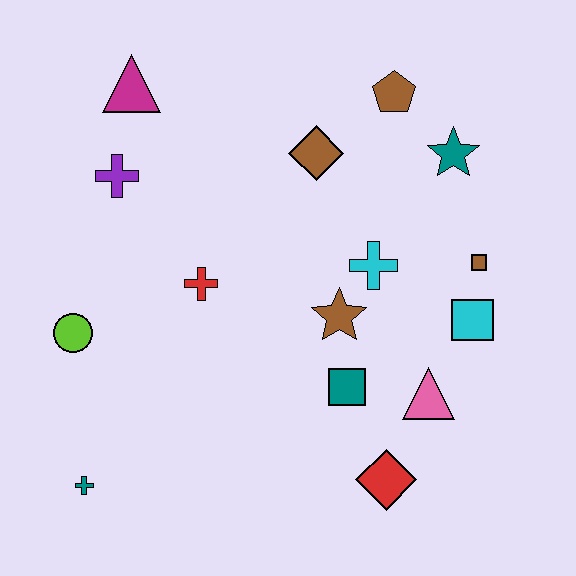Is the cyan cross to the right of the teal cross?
Yes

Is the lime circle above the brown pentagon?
No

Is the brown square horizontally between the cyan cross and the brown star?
No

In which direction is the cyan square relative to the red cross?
The cyan square is to the right of the red cross.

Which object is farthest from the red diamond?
The magenta triangle is farthest from the red diamond.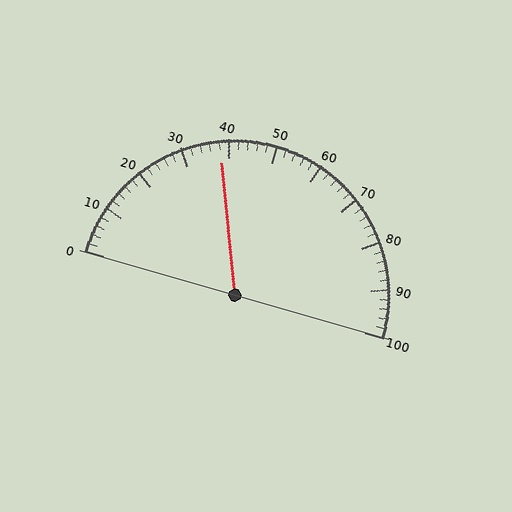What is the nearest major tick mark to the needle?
The nearest major tick mark is 40.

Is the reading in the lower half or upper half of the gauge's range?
The reading is in the lower half of the range (0 to 100).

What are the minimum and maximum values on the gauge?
The gauge ranges from 0 to 100.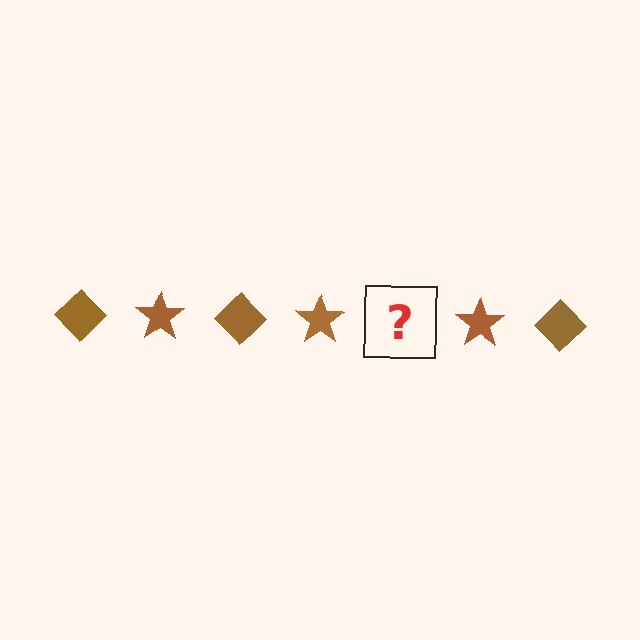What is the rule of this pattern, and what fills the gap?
The rule is that the pattern cycles through diamond, star shapes in brown. The gap should be filled with a brown diamond.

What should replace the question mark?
The question mark should be replaced with a brown diamond.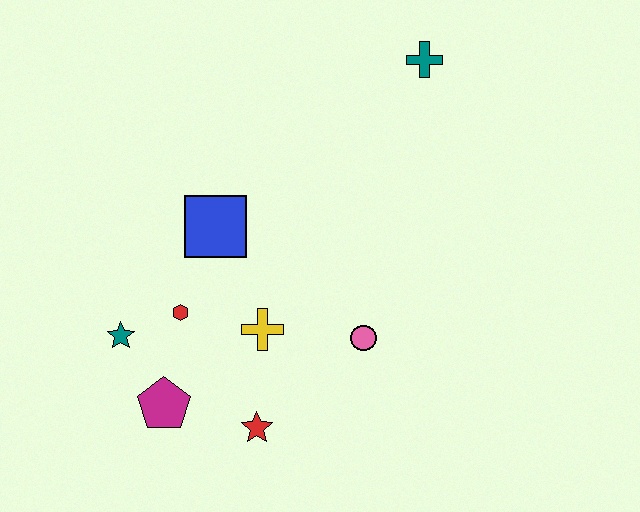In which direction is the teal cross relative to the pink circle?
The teal cross is above the pink circle.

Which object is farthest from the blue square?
The teal cross is farthest from the blue square.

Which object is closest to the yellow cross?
The red hexagon is closest to the yellow cross.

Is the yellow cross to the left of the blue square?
No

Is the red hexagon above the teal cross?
No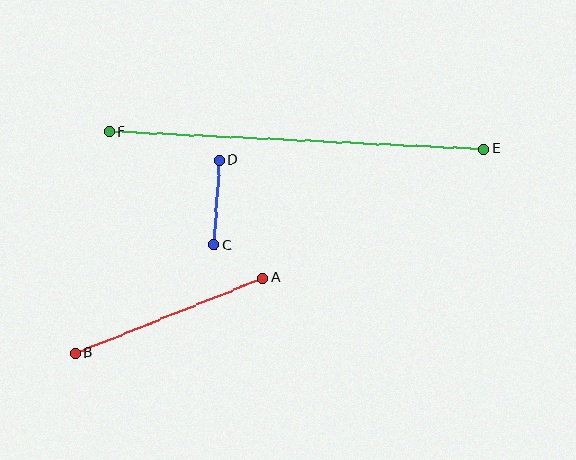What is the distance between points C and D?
The distance is approximately 85 pixels.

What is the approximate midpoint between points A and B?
The midpoint is at approximately (169, 316) pixels.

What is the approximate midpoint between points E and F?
The midpoint is at approximately (296, 140) pixels.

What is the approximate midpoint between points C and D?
The midpoint is at approximately (217, 203) pixels.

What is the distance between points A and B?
The distance is approximately 202 pixels.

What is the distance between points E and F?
The distance is approximately 374 pixels.